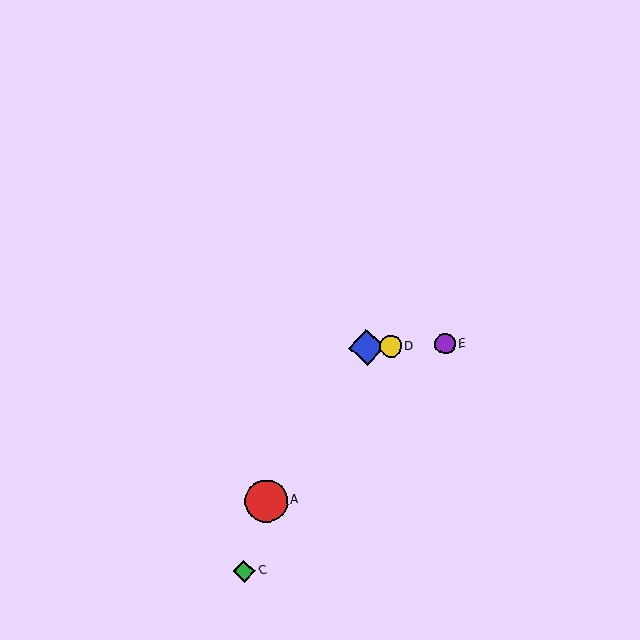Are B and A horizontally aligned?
No, B is at y≈347 and A is at y≈501.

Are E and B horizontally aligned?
Yes, both are at y≈344.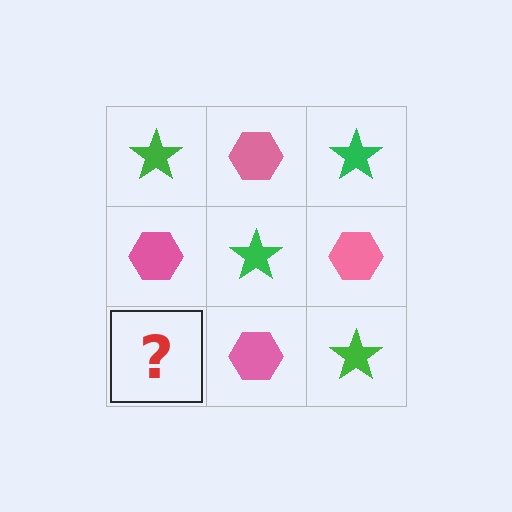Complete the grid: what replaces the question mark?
The question mark should be replaced with a green star.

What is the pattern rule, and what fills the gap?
The rule is that it alternates green star and pink hexagon in a checkerboard pattern. The gap should be filled with a green star.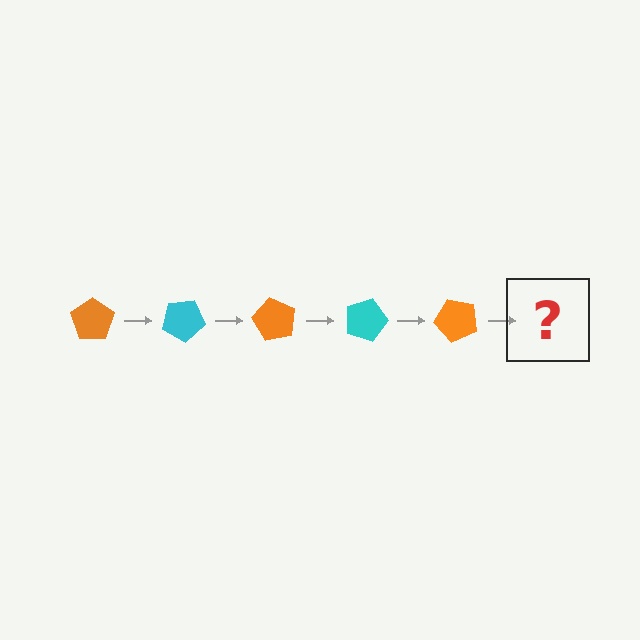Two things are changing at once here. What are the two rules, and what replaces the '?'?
The two rules are that it rotates 30 degrees each step and the color cycles through orange and cyan. The '?' should be a cyan pentagon, rotated 150 degrees from the start.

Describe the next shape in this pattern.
It should be a cyan pentagon, rotated 150 degrees from the start.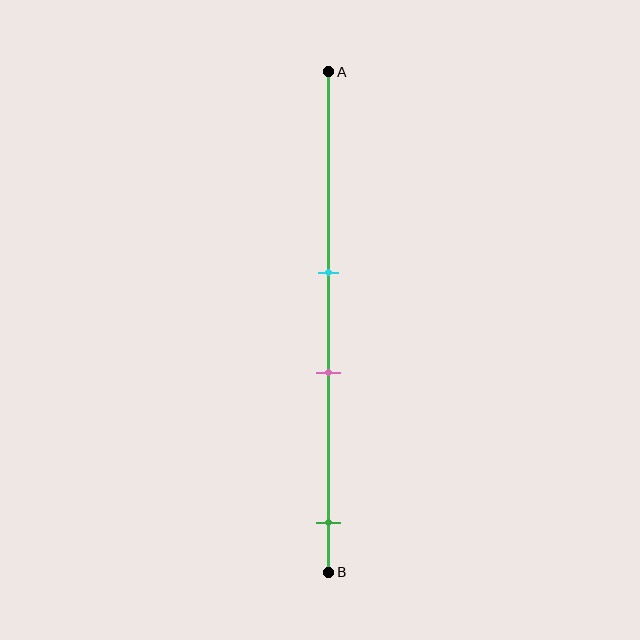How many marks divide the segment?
There are 3 marks dividing the segment.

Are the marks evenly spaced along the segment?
No, the marks are not evenly spaced.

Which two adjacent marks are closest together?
The cyan and pink marks are the closest adjacent pair.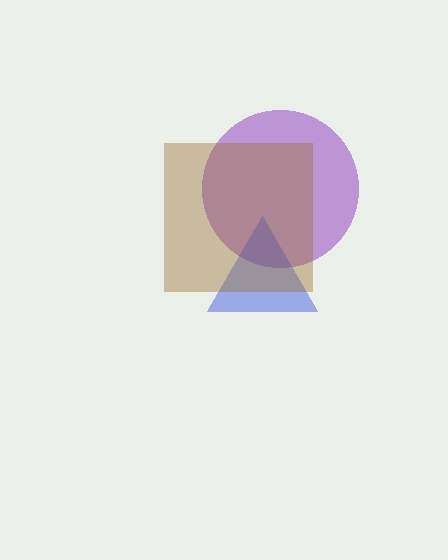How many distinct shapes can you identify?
There are 3 distinct shapes: a purple circle, a blue triangle, a brown square.